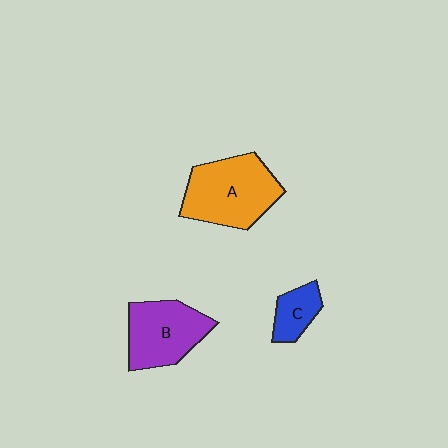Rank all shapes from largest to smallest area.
From largest to smallest: A (orange), B (purple), C (blue).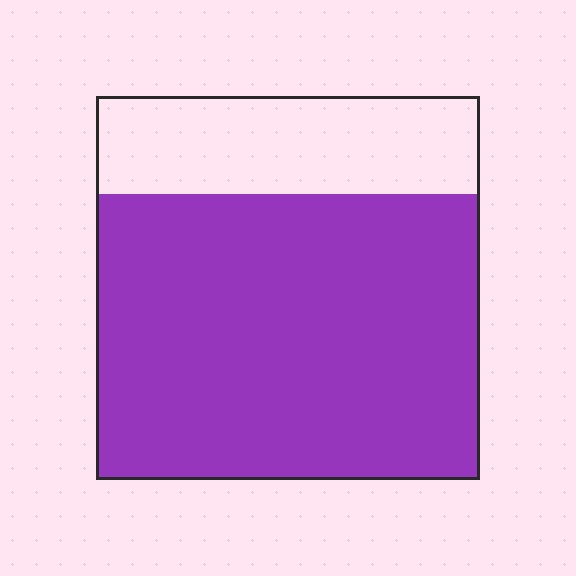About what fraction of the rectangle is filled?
About three quarters (3/4).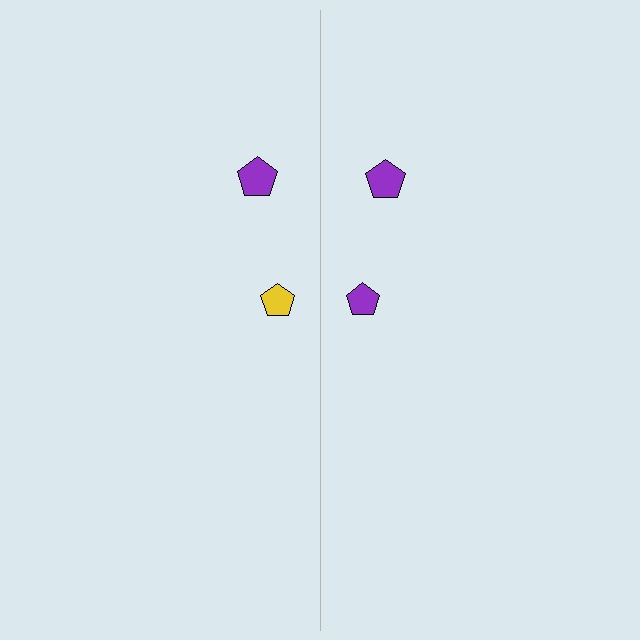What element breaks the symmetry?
The purple pentagon on the right side breaks the symmetry — its mirror counterpart is yellow.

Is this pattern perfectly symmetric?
No, the pattern is not perfectly symmetric. The purple pentagon on the right side breaks the symmetry — its mirror counterpart is yellow.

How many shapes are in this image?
There are 4 shapes in this image.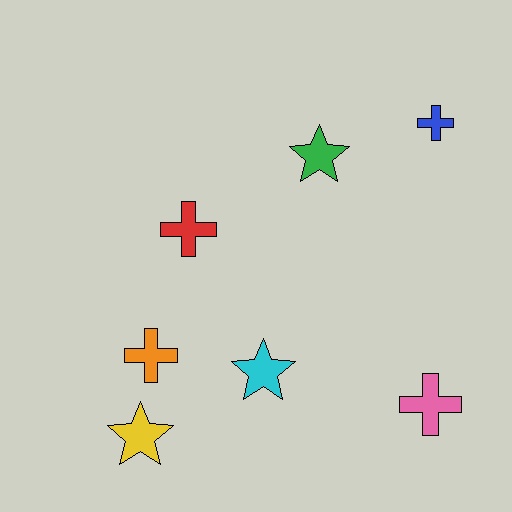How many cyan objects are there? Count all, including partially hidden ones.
There is 1 cyan object.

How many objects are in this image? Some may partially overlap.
There are 7 objects.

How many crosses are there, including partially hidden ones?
There are 4 crosses.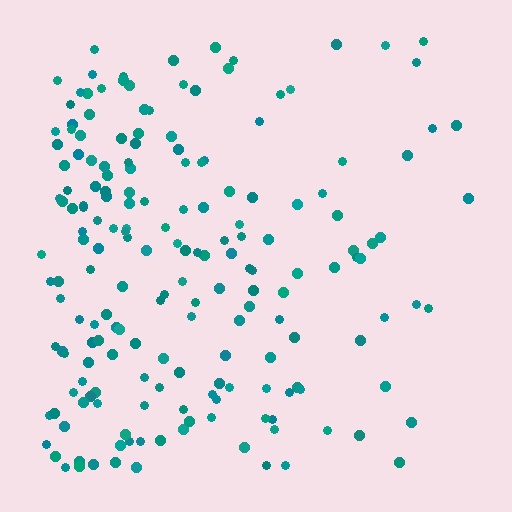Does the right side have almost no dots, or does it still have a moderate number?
Still a moderate number, just noticeably fewer than the left.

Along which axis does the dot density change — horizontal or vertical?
Horizontal.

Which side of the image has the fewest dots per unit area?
The right.